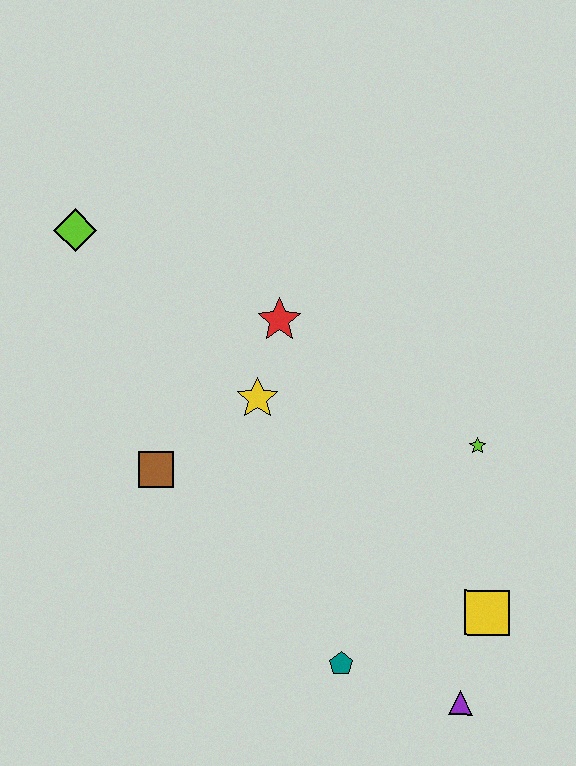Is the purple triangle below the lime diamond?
Yes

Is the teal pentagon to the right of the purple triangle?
No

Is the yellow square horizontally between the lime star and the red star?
No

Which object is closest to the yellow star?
The red star is closest to the yellow star.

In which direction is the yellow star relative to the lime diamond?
The yellow star is to the right of the lime diamond.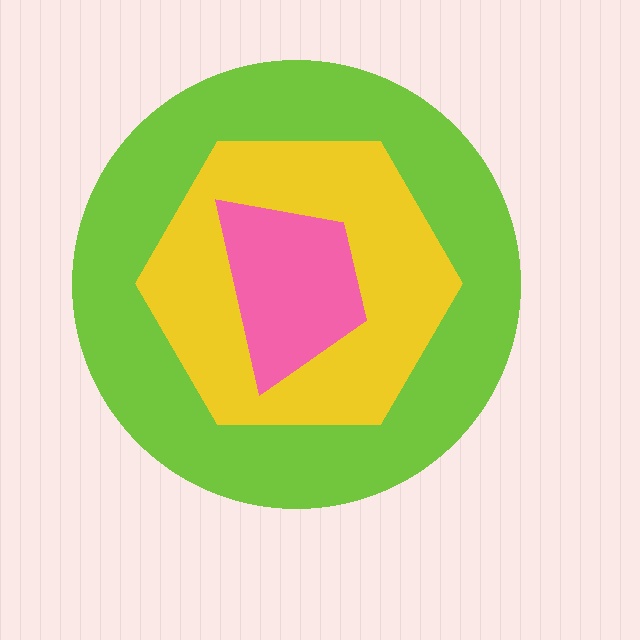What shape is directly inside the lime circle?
The yellow hexagon.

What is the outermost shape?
The lime circle.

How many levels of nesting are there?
3.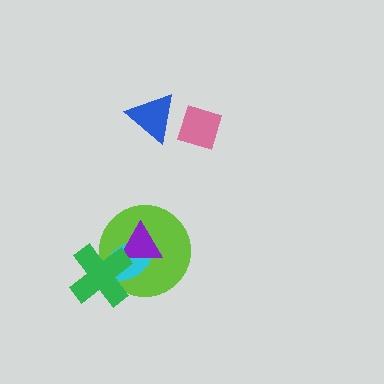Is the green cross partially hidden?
No, no other shape covers it.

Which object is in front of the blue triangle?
The pink diamond is in front of the blue triangle.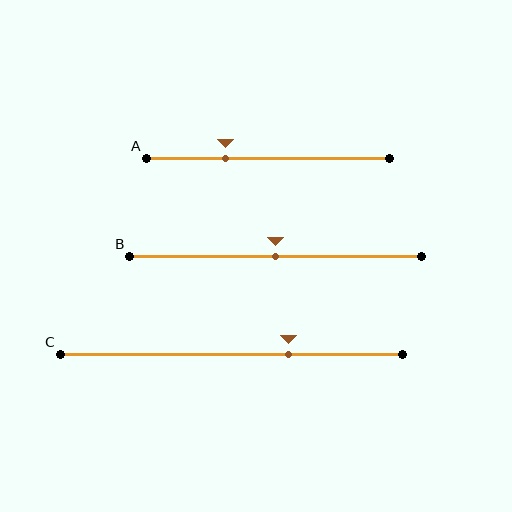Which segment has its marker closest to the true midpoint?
Segment B has its marker closest to the true midpoint.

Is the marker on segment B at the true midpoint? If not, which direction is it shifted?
Yes, the marker on segment B is at the true midpoint.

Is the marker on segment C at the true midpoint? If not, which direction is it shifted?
No, the marker on segment C is shifted to the right by about 17% of the segment length.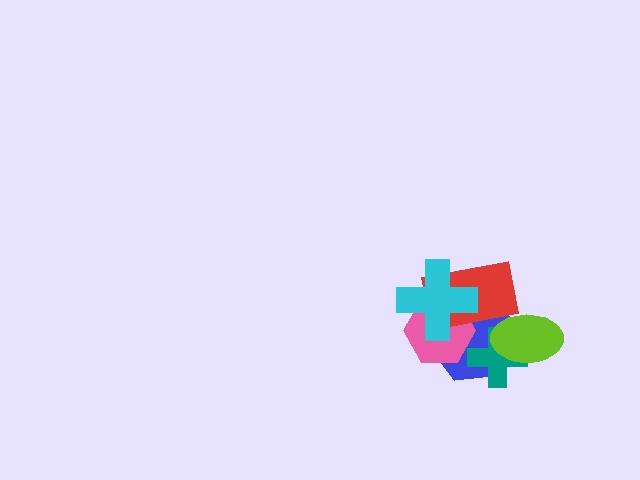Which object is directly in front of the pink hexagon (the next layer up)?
The red rectangle is directly in front of the pink hexagon.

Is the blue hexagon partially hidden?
Yes, it is partially covered by another shape.